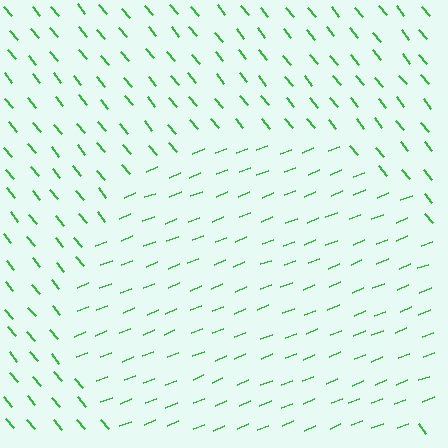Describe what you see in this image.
The image is filled with small green line segments. A circle region in the image has lines oriented differently from the surrounding lines, creating a visible texture boundary.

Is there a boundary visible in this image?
Yes, there is a texture boundary formed by a change in line orientation.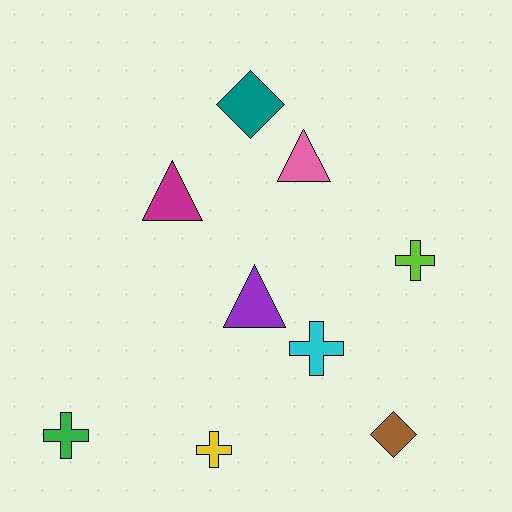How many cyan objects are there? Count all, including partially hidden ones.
There is 1 cyan object.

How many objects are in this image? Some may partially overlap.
There are 9 objects.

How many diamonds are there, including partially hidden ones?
There are 2 diamonds.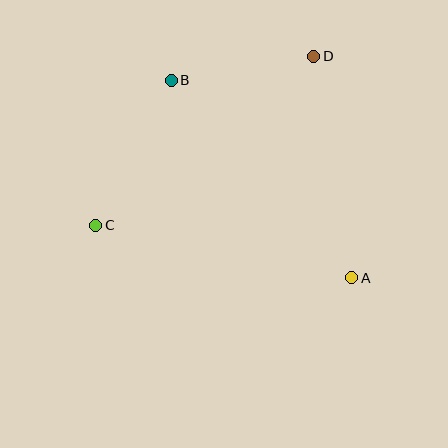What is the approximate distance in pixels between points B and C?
The distance between B and C is approximately 164 pixels.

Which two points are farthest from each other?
Points C and D are farthest from each other.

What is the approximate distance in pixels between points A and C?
The distance between A and C is approximately 261 pixels.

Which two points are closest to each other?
Points B and D are closest to each other.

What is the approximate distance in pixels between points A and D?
The distance between A and D is approximately 225 pixels.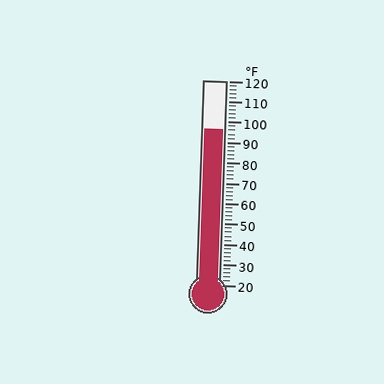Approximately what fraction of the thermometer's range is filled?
The thermometer is filled to approximately 75% of its range.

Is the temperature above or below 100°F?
The temperature is below 100°F.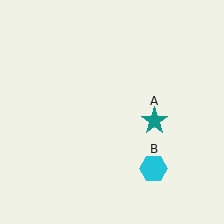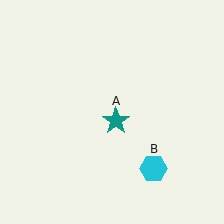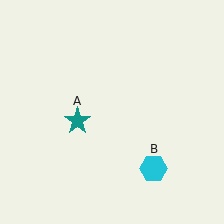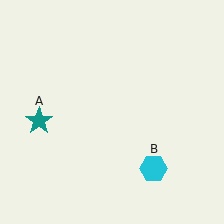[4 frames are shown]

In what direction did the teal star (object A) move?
The teal star (object A) moved left.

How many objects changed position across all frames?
1 object changed position: teal star (object A).